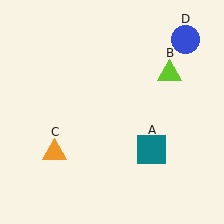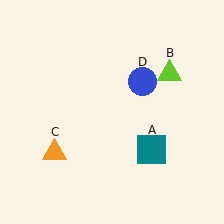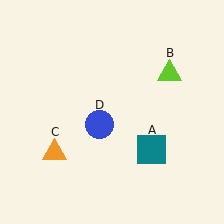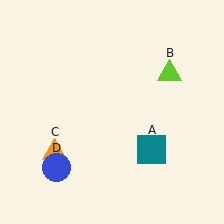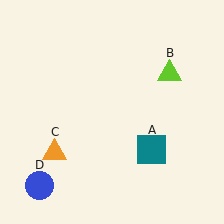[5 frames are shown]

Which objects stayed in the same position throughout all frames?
Teal square (object A) and lime triangle (object B) and orange triangle (object C) remained stationary.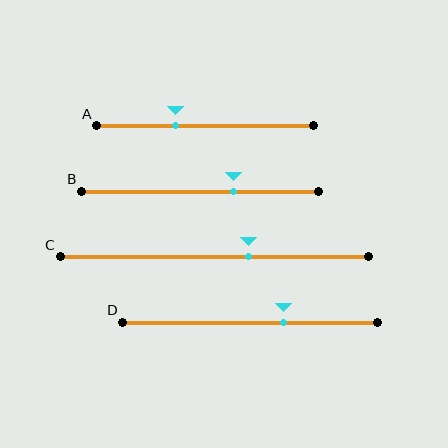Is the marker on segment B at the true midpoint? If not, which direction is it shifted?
No, the marker on segment B is shifted to the right by about 14% of the segment length.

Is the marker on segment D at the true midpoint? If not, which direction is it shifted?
No, the marker on segment D is shifted to the right by about 13% of the segment length.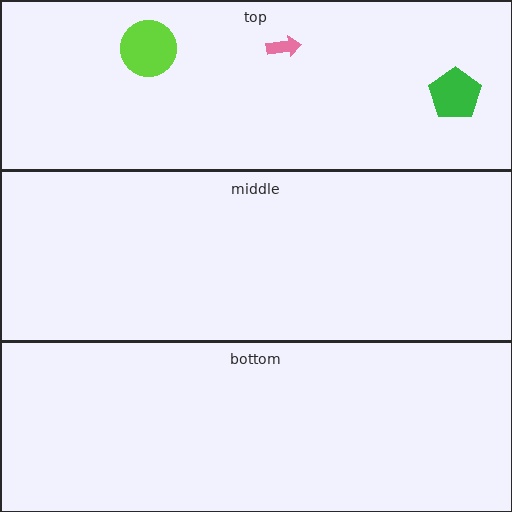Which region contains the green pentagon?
The top region.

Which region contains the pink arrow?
The top region.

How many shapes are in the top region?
3.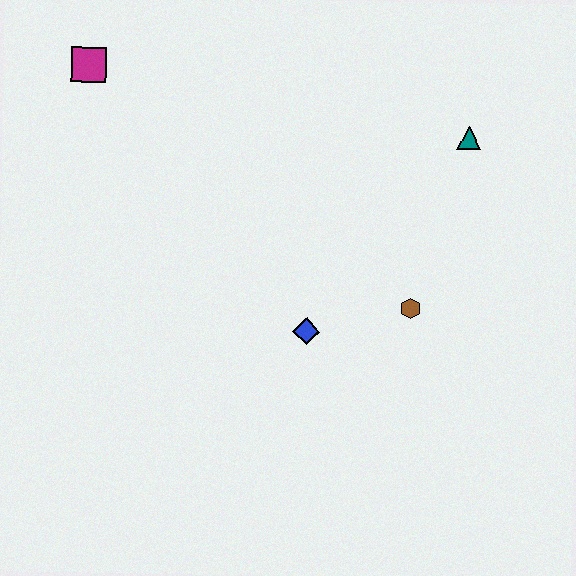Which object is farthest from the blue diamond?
The magenta square is farthest from the blue diamond.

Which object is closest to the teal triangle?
The brown hexagon is closest to the teal triangle.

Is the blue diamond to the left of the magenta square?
No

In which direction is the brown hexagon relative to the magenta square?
The brown hexagon is to the right of the magenta square.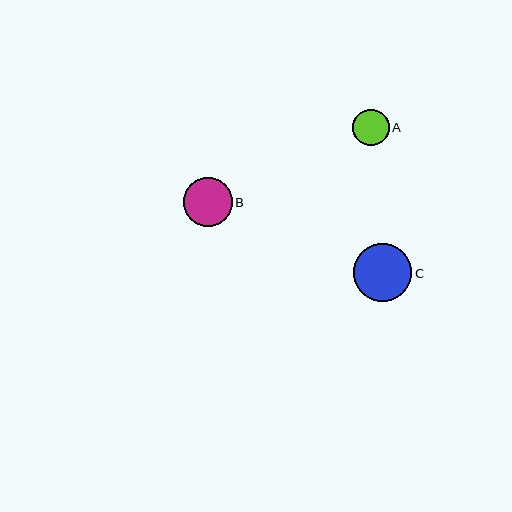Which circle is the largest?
Circle C is the largest with a size of approximately 59 pixels.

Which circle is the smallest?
Circle A is the smallest with a size of approximately 36 pixels.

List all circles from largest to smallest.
From largest to smallest: C, B, A.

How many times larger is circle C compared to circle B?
Circle C is approximately 1.2 times the size of circle B.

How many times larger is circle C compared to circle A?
Circle C is approximately 1.6 times the size of circle A.